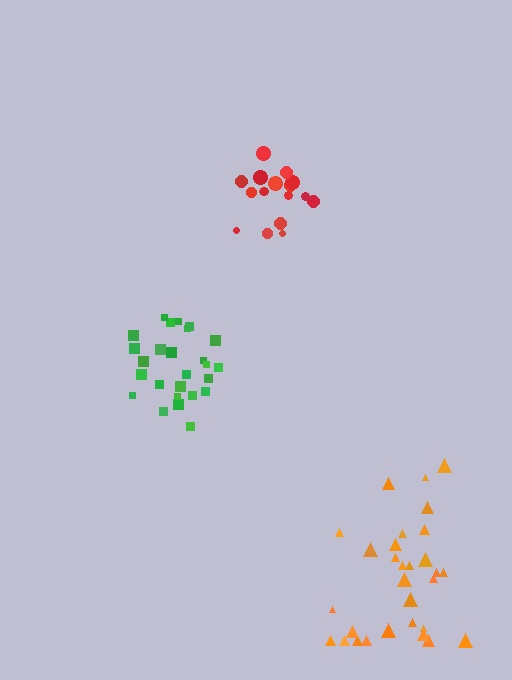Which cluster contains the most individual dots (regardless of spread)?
Orange (30).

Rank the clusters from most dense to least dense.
red, green, orange.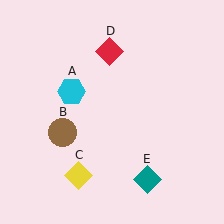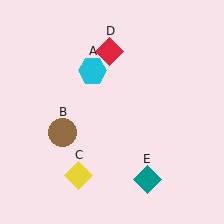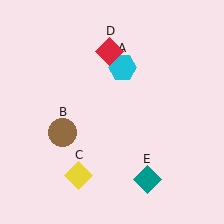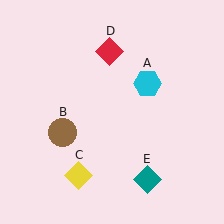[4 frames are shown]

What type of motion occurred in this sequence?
The cyan hexagon (object A) rotated clockwise around the center of the scene.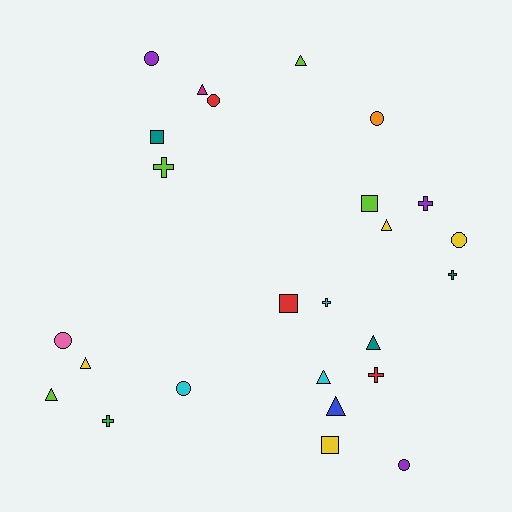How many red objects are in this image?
There are 3 red objects.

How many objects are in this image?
There are 25 objects.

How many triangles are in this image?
There are 8 triangles.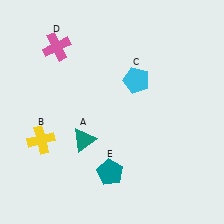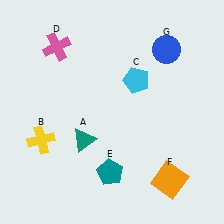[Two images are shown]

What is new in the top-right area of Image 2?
A blue circle (G) was added in the top-right area of Image 2.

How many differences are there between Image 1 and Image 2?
There are 2 differences between the two images.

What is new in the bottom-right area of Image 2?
An orange square (F) was added in the bottom-right area of Image 2.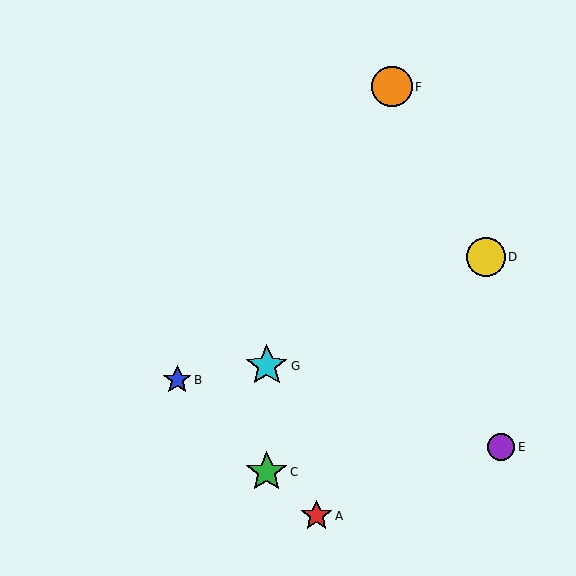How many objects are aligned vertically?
2 objects (C, G) are aligned vertically.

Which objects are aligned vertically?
Objects C, G are aligned vertically.